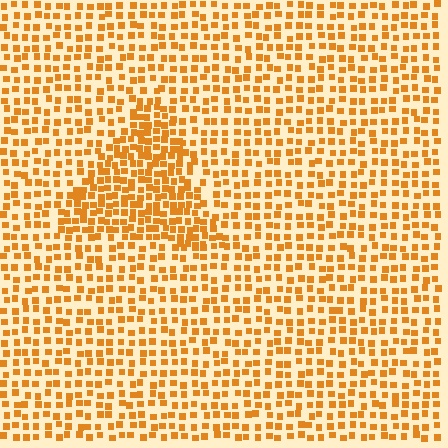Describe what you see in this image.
The image contains small orange elements arranged at two different densities. A triangle-shaped region is visible where the elements are more densely packed than the surrounding area.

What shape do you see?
I see a triangle.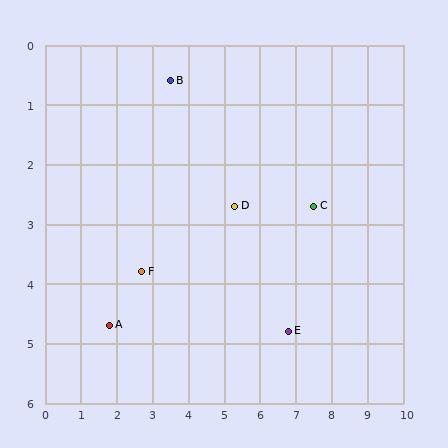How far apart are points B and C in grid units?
Points B and C are about 4.5 grid units apart.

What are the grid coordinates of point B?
Point B is at approximately (3.5, 0.6).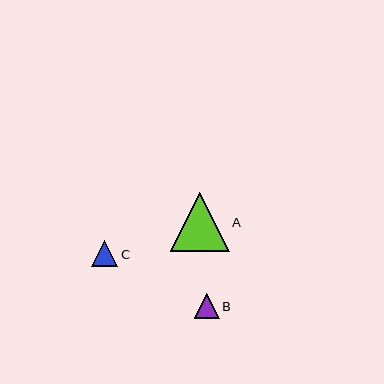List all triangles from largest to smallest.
From largest to smallest: A, C, B.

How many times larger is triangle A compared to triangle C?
Triangle A is approximately 2.2 times the size of triangle C.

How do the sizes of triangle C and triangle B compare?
Triangle C and triangle B are approximately the same size.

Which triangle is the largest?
Triangle A is the largest with a size of approximately 59 pixels.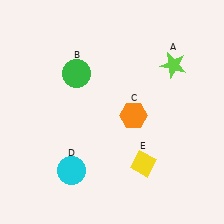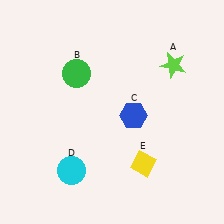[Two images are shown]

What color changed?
The hexagon (C) changed from orange in Image 1 to blue in Image 2.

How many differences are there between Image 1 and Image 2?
There is 1 difference between the two images.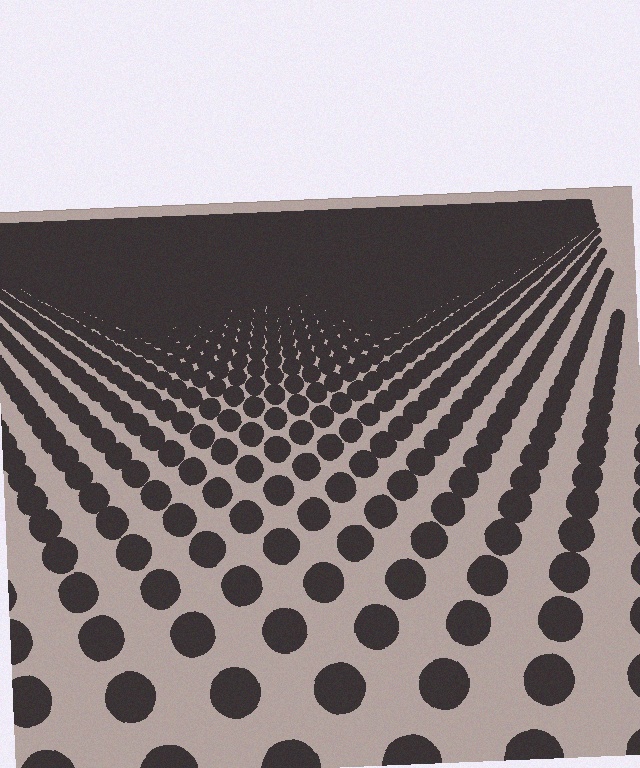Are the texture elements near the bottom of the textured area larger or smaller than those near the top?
Larger. Near the bottom, elements are closer to the viewer and appear at a bigger on-screen size.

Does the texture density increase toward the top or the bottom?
Density increases toward the top.